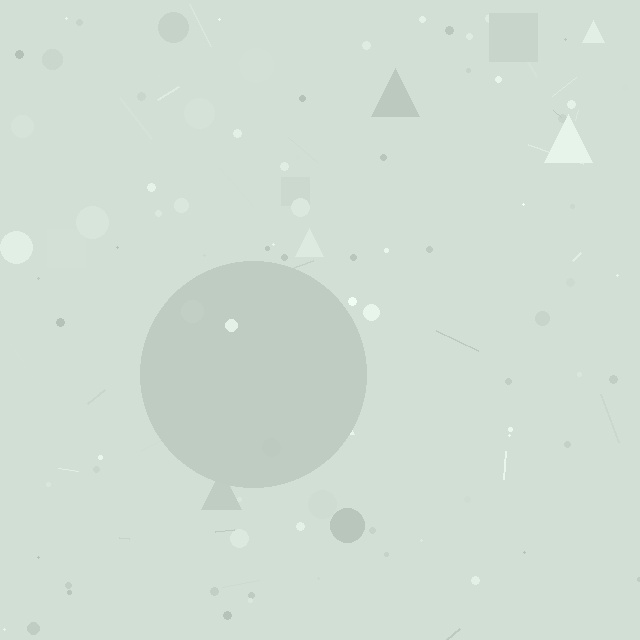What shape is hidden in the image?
A circle is hidden in the image.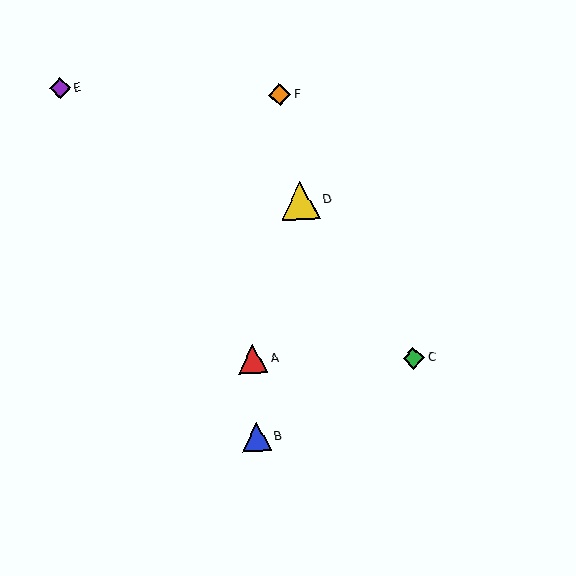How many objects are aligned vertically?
2 objects (A, B) are aligned vertically.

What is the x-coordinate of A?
Object A is at x≈253.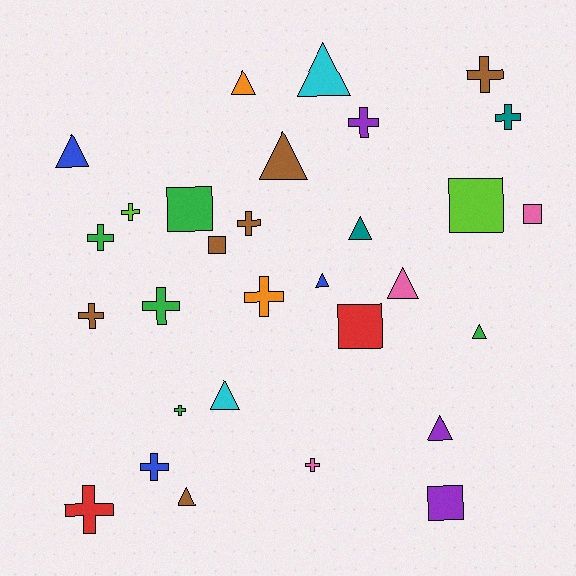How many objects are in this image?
There are 30 objects.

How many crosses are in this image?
There are 13 crosses.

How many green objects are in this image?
There are 5 green objects.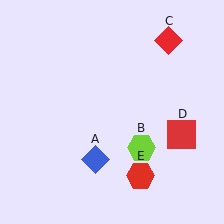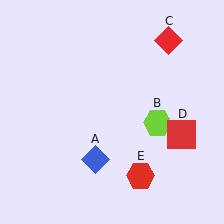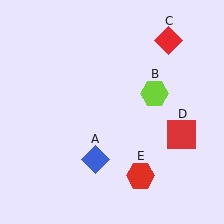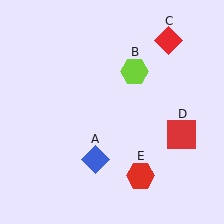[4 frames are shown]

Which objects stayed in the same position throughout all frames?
Blue diamond (object A) and red diamond (object C) and red square (object D) and red hexagon (object E) remained stationary.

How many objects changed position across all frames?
1 object changed position: lime hexagon (object B).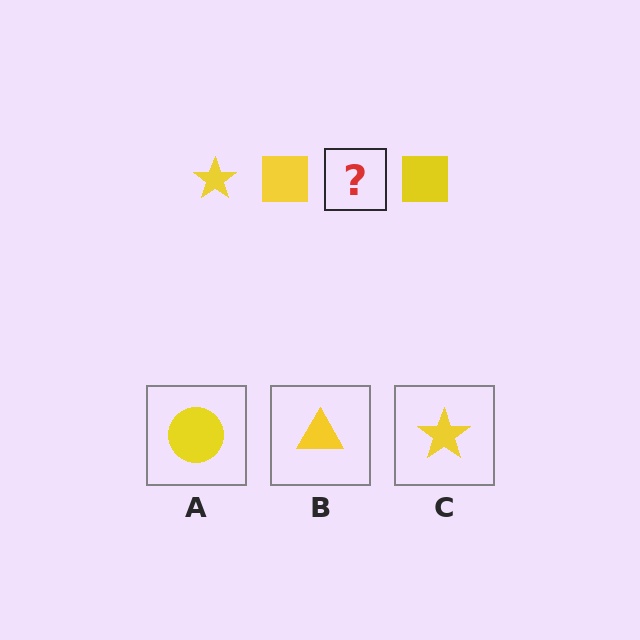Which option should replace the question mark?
Option C.